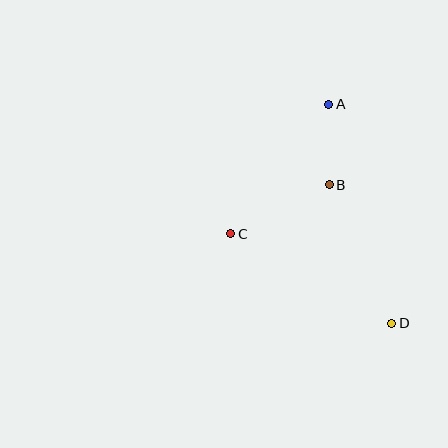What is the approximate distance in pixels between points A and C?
The distance between A and C is approximately 162 pixels.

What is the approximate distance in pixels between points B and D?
The distance between B and D is approximately 152 pixels.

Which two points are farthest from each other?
Points A and D are farthest from each other.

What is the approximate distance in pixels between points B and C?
The distance between B and C is approximately 110 pixels.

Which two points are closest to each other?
Points A and B are closest to each other.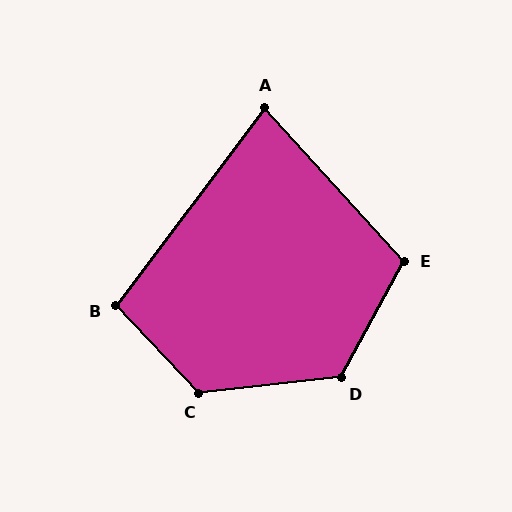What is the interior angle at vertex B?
Approximately 100 degrees (obtuse).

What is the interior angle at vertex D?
Approximately 125 degrees (obtuse).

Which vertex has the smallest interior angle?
A, at approximately 79 degrees.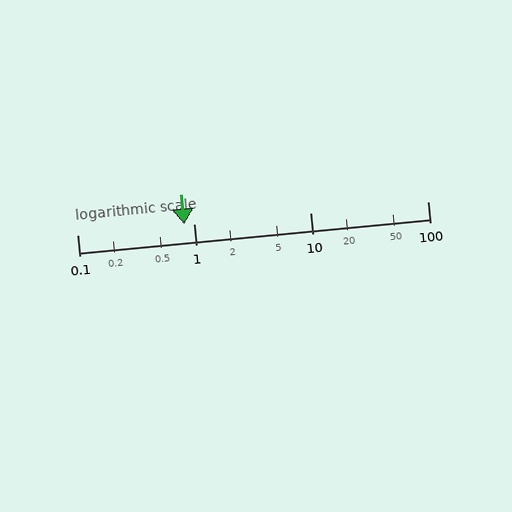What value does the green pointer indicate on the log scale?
The pointer indicates approximately 0.83.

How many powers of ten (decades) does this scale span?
The scale spans 3 decades, from 0.1 to 100.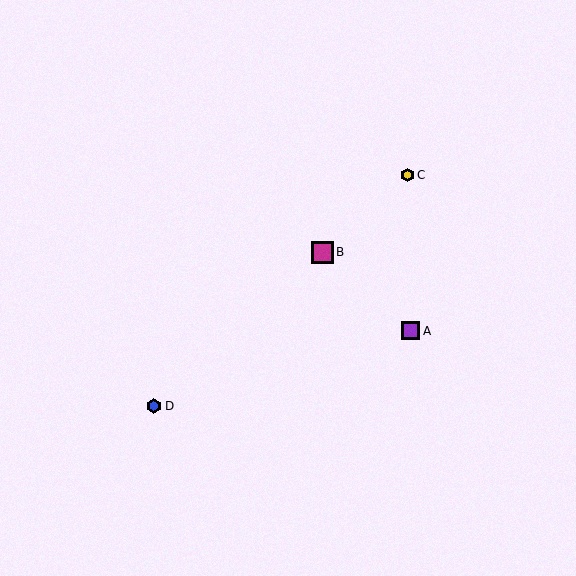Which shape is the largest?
The magenta square (labeled B) is the largest.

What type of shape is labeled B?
Shape B is a magenta square.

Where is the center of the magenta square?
The center of the magenta square is at (323, 252).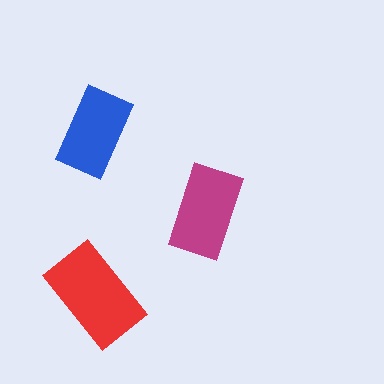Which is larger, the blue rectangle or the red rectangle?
The red one.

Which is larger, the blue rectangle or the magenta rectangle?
The magenta one.